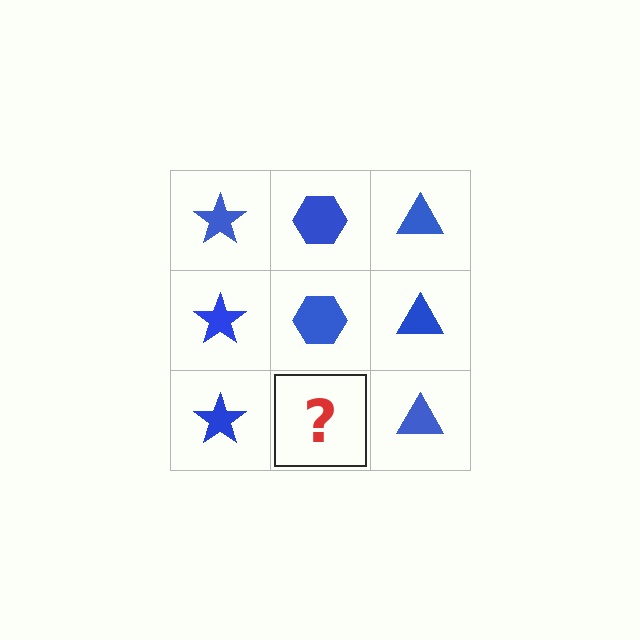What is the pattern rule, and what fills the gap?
The rule is that each column has a consistent shape. The gap should be filled with a blue hexagon.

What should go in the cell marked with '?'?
The missing cell should contain a blue hexagon.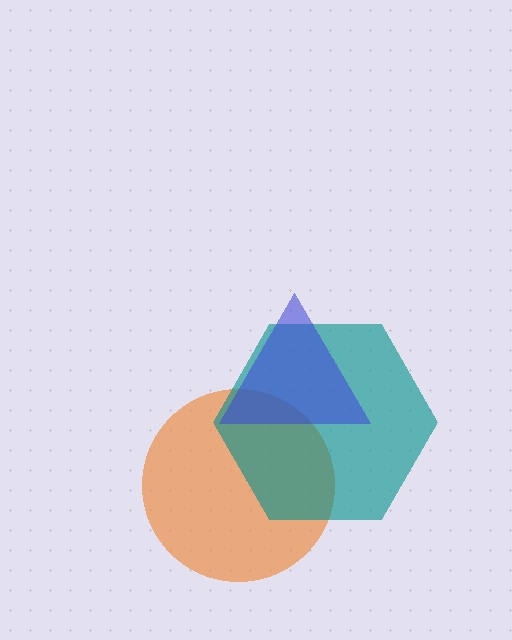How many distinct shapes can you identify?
There are 3 distinct shapes: an orange circle, a teal hexagon, a blue triangle.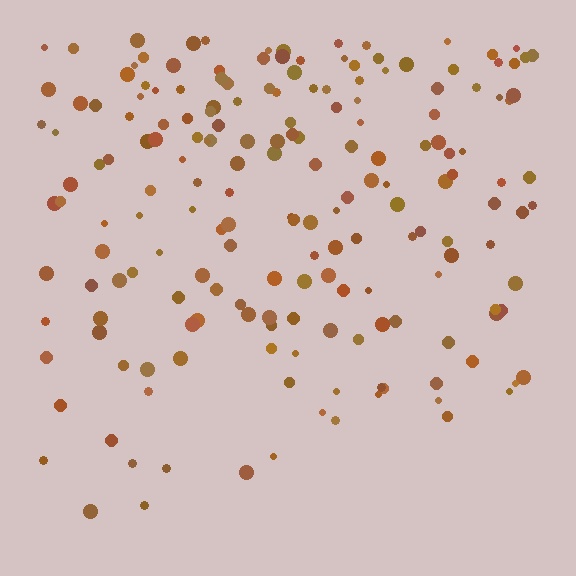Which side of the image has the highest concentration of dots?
The top.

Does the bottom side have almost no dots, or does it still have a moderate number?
Still a moderate number, just noticeably fewer than the top.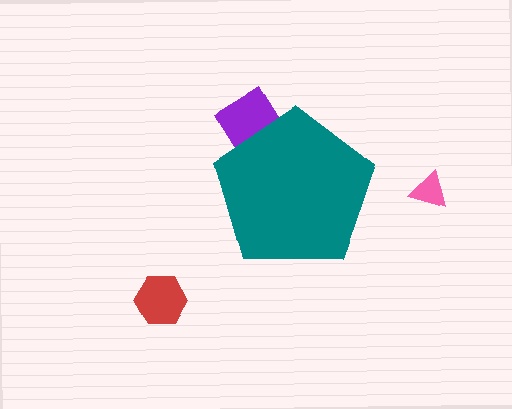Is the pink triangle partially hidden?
No, the pink triangle is fully visible.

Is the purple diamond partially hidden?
Yes, the purple diamond is partially hidden behind the teal pentagon.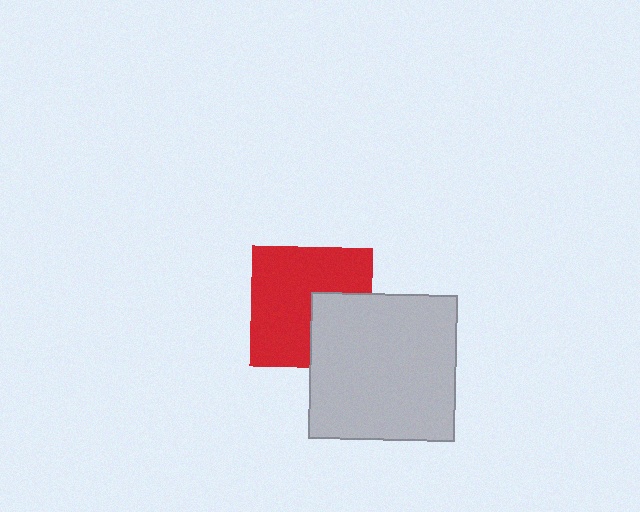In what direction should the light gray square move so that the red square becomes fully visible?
The light gray square should move toward the lower-right. That is the shortest direction to clear the overlap and leave the red square fully visible.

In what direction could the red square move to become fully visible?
The red square could move toward the upper-left. That would shift it out from behind the light gray square entirely.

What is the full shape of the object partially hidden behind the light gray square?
The partially hidden object is a red square.